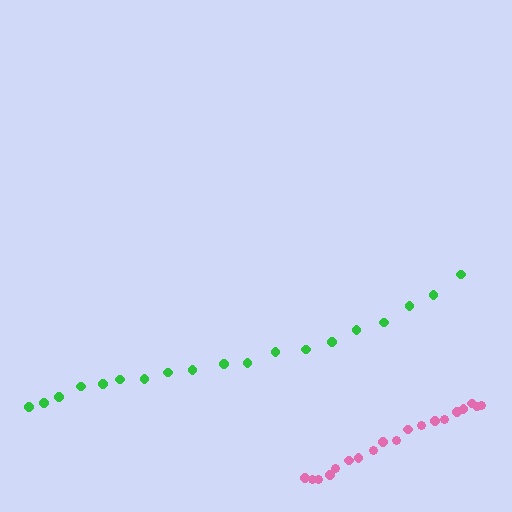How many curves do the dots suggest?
There are 2 distinct paths.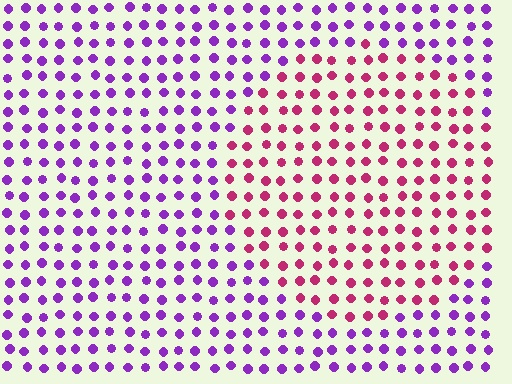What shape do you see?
I see a circle.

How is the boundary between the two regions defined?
The boundary is defined purely by a slight shift in hue (about 51 degrees). Spacing, size, and orientation are identical on both sides.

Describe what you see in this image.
The image is filled with small purple elements in a uniform arrangement. A circle-shaped region is visible where the elements are tinted to a slightly different hue, forming a subtle color boundary.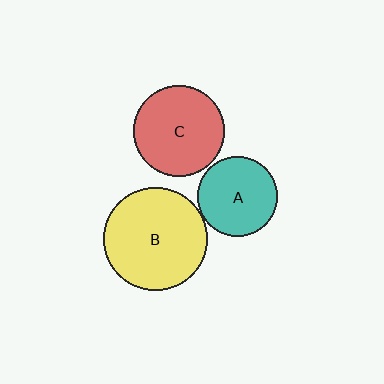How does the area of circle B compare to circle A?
Approximately 1.7 times.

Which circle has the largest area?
Circle B (yellow).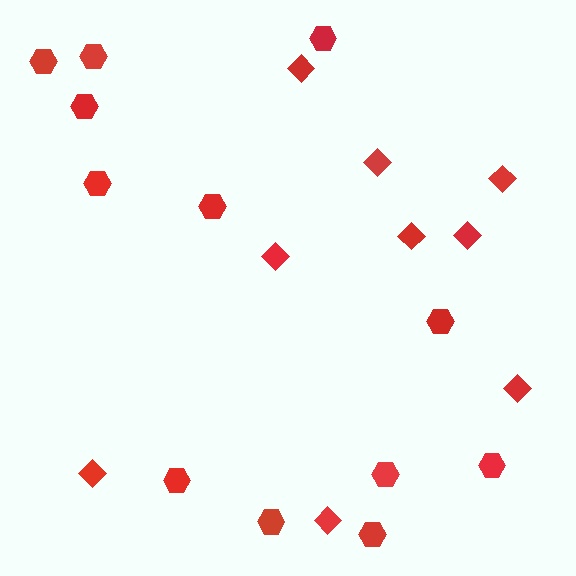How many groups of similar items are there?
There are 2 groups: one group of diamonds (9) and one group of hexagons (12).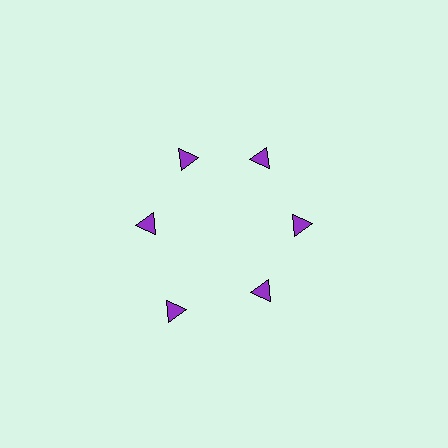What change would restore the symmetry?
The symmetry would be restored by moving it inward, back onto the ring so that all 6 triangles sit at equal angles and equal distance from the center.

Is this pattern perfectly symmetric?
No. The 6 purple triangles are arranged in a ring, but one element near the 7 o'clock position is pushed outward from the center, breaking the 6-fold rotational symmetry.